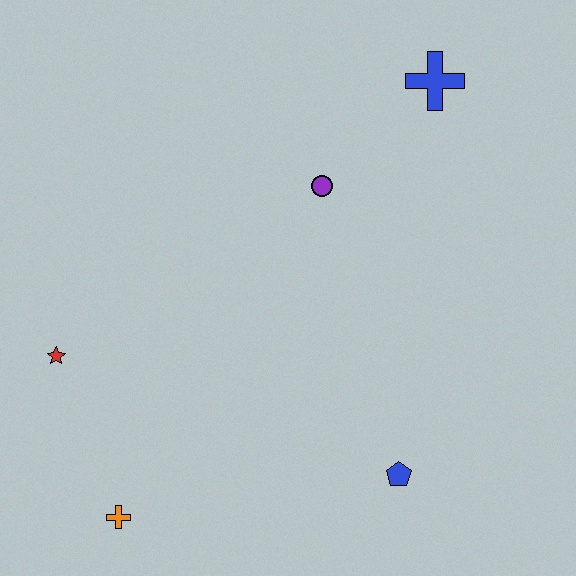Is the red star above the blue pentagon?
Yes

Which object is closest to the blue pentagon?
The orange cross is closest to the blue pentagon.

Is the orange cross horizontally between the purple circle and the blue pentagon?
No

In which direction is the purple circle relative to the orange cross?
The purple circle is above the orange cross.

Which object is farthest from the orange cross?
The blue cross is farthest from the orange cross.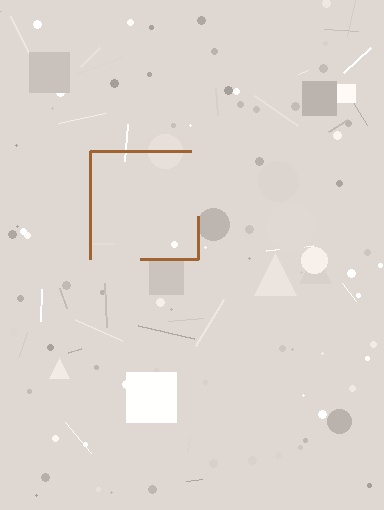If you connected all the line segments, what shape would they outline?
They would outline a square.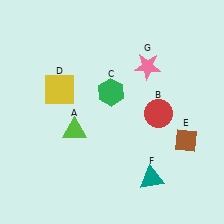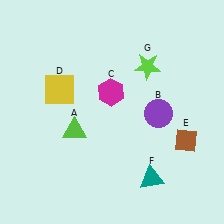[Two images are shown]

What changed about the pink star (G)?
In Image 1, G is pink. In Image 2, it changed to lime.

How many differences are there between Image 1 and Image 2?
There are 3 differences between the two images.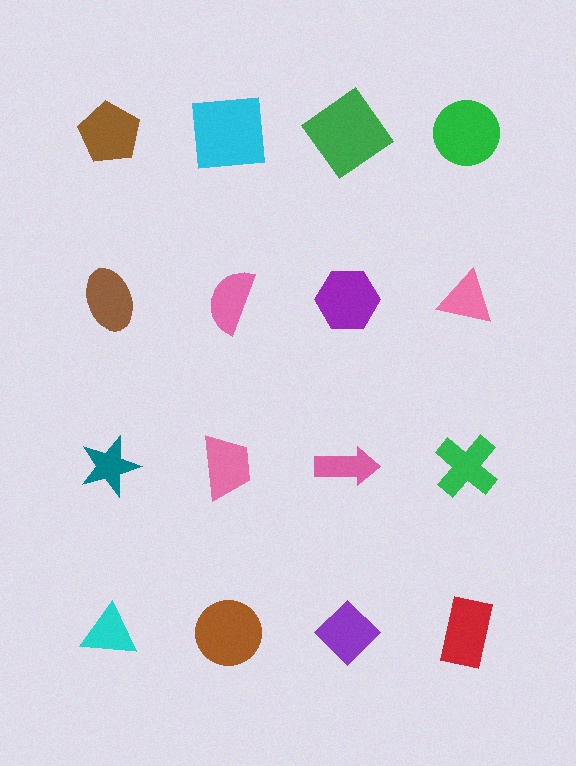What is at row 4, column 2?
A brown circle.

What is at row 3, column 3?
A pink arrow.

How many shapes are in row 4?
4 shapes.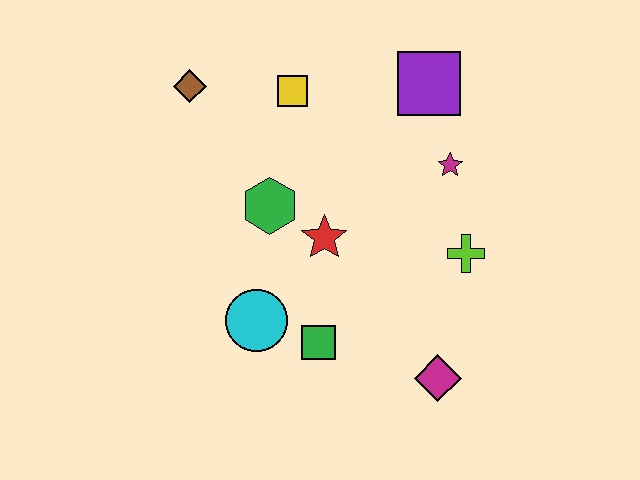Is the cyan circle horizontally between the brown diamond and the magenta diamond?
Yes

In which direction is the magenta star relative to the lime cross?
The magenta star is above the lime cross.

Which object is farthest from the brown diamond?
The magenta diamond is farthest from the brown diamond.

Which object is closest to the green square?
The cyan circle is closest to the green square.